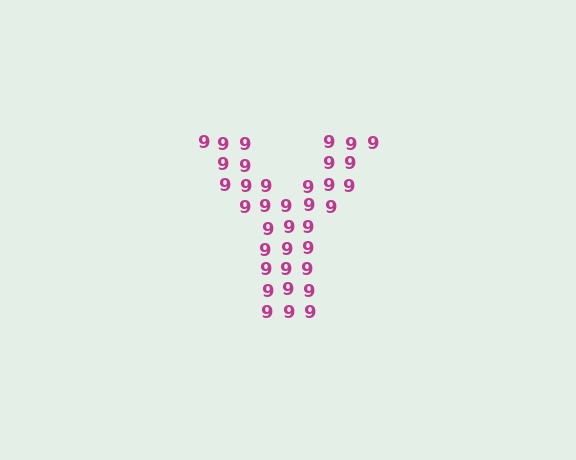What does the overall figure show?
The overall figure shows the letter Y.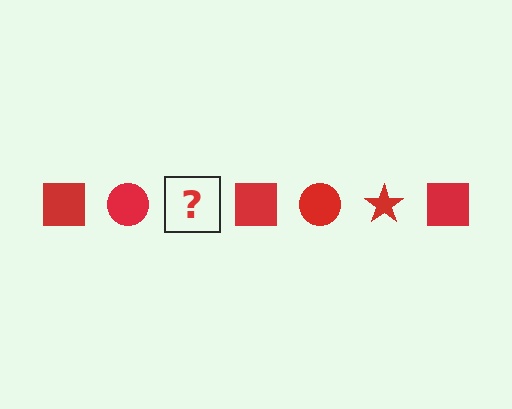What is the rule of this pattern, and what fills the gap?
The rule is that the pattern cycles through square, circle, star shapes in red. The gap should be filled with a red star.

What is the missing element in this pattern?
The missing element is a red star.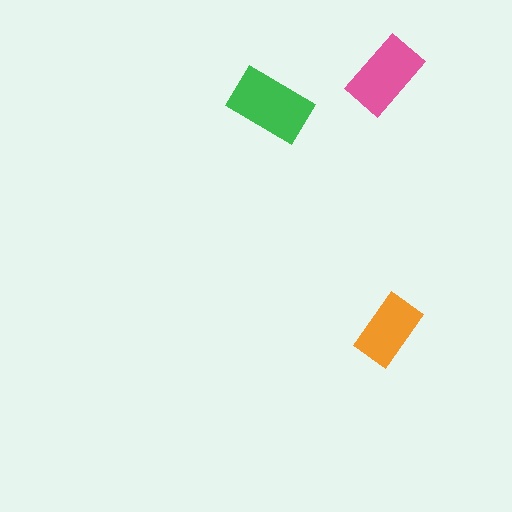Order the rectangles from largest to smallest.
the green one, the pink one, the orange one.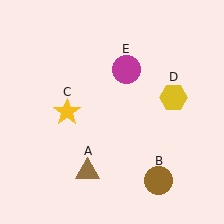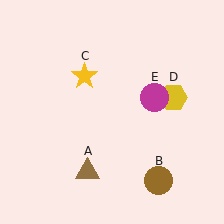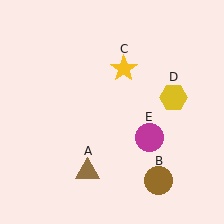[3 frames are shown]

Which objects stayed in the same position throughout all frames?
Brown triangle (object A) and brown circle (object B) and yellow hexagon (object D) remained stationary.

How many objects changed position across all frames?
2 objects changed position: yellow star (object C), magenta circle (object E).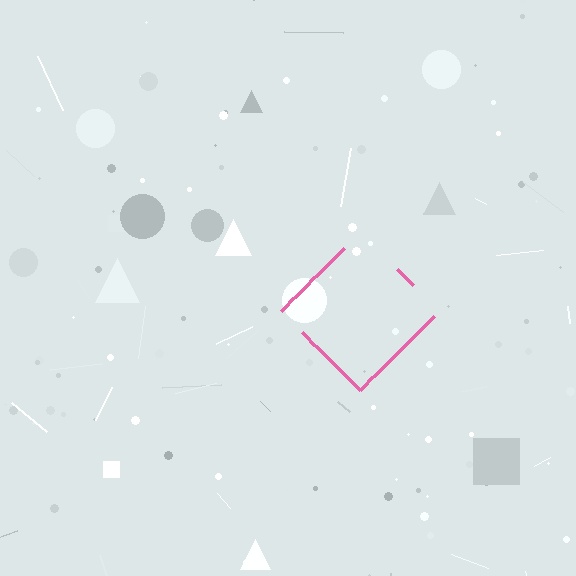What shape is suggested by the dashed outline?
The dashed outline suggests a diamond.